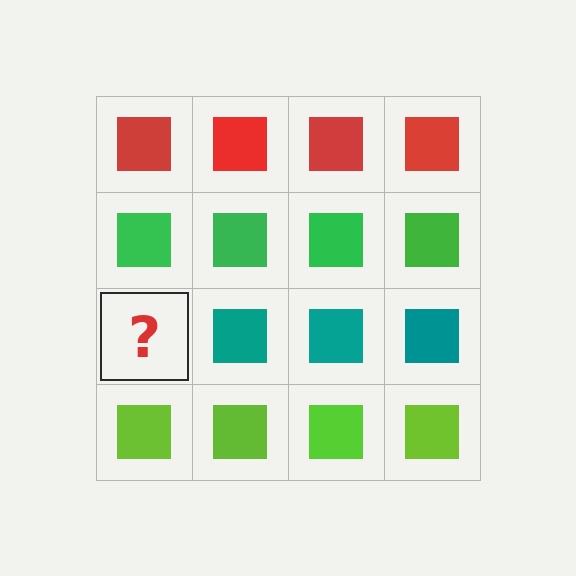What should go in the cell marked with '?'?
The missing cell should contain a teal square.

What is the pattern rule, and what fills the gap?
The rule is that each row has a consistent color. The gap should be filled with a teal square.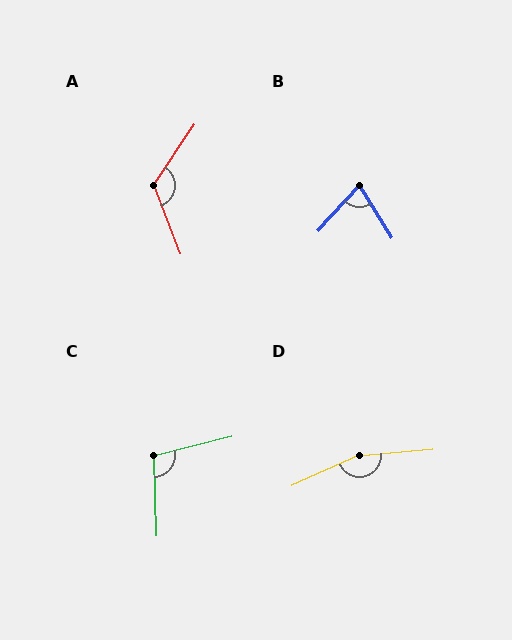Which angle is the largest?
D, at approximately 161 degrees.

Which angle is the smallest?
B, at approximately 74 degrees.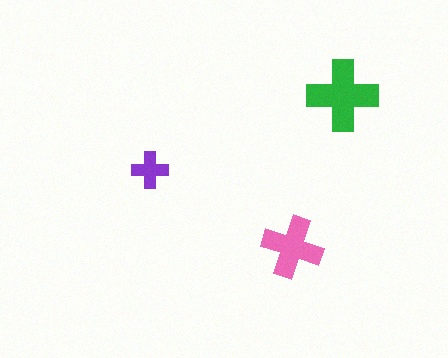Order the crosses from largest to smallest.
the green one, the pink one, the purple one.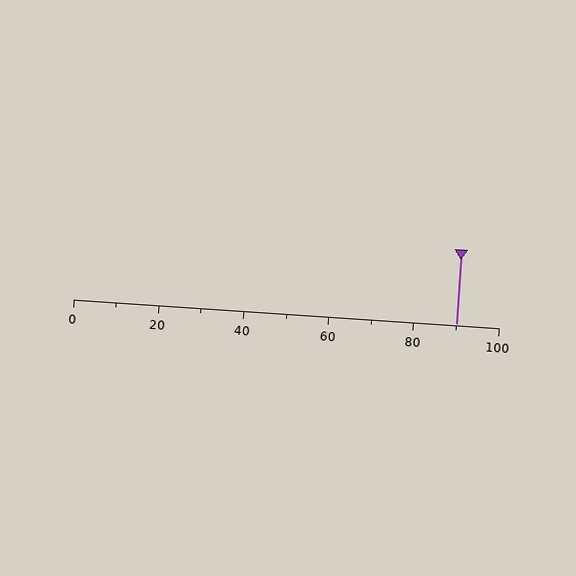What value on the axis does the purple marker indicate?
The marker indicates approximately 90.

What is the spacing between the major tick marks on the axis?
The major ticks are spaced 20 apart.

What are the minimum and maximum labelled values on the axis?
The axis runs from 0 to 100.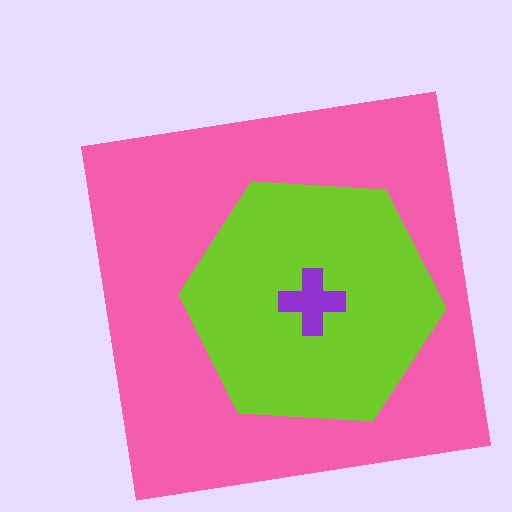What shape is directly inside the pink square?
The lime hexagon.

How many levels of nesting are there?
3.